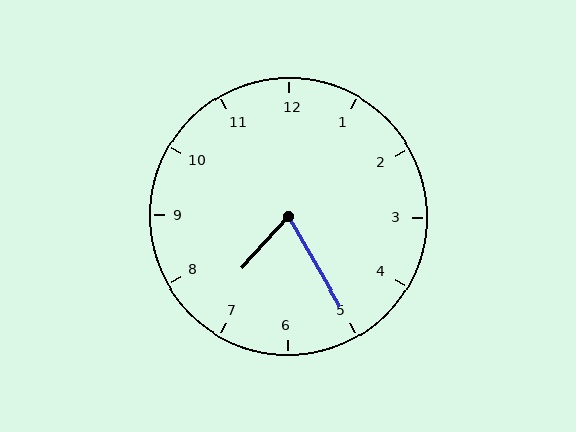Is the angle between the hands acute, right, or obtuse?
It is acute.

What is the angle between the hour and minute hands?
Approximately 72 degrees.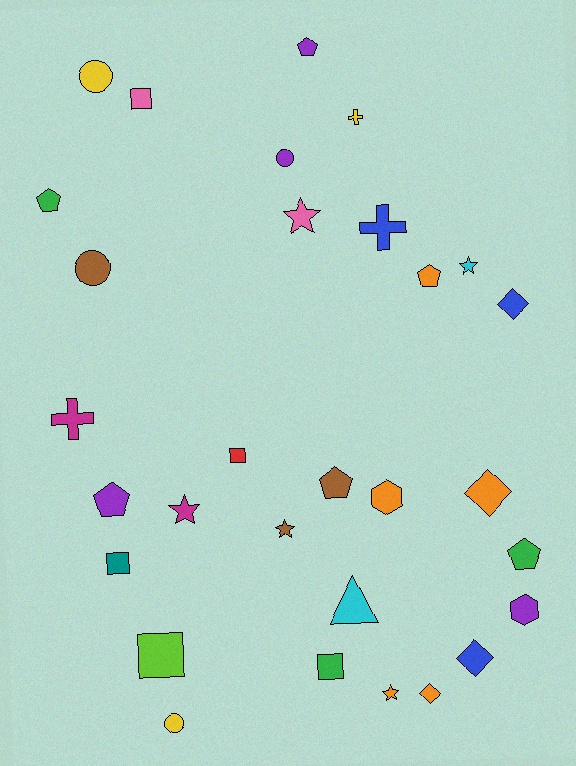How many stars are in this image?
There are 5 stars.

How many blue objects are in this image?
There are 3 blue objects.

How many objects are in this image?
There are 30 objects.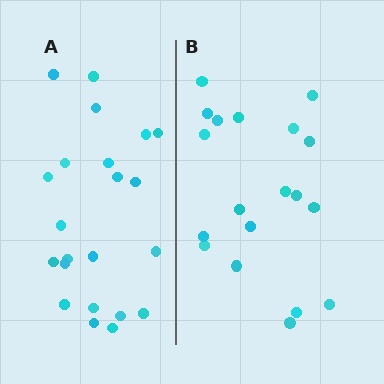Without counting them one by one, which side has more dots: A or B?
Region A (the left region) has more dots.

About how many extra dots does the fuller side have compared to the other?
Region A has just a few more — roughly 2 or 3 more dots than region B.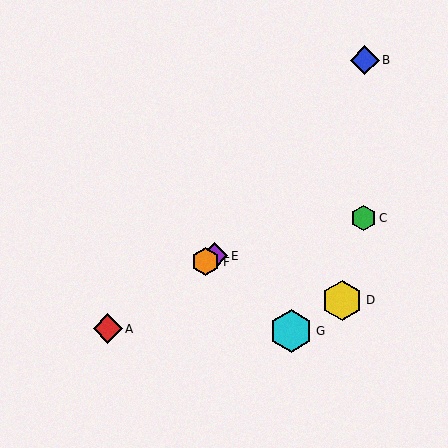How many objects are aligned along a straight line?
3 objects (A, E, F) are aligned along a straight line.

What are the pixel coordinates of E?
Object E is at (214, 256).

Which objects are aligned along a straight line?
Objects A, E, F are aligned along a straight line.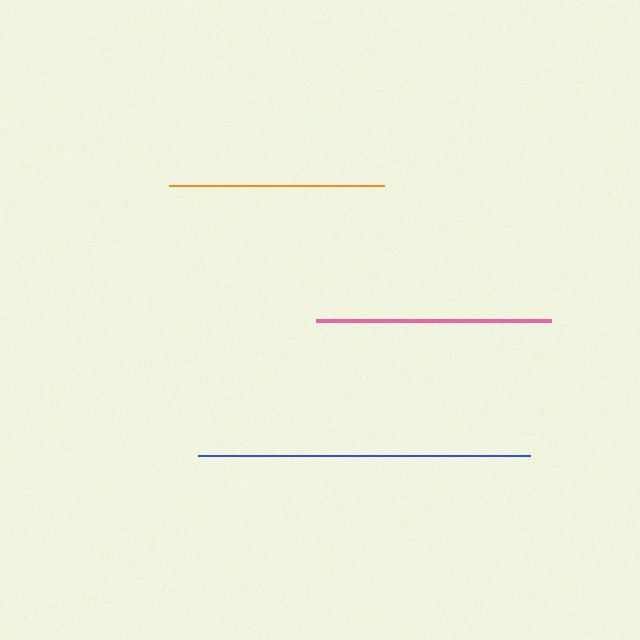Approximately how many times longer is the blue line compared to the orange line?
The blue line is approximately 1.5 times the length of the orange line.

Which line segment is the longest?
The blue line is the longest at approximately 332 pixels.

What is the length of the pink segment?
The pink segment is approximately 235 pixels long.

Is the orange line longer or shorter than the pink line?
The pink line is longer than the orange line.